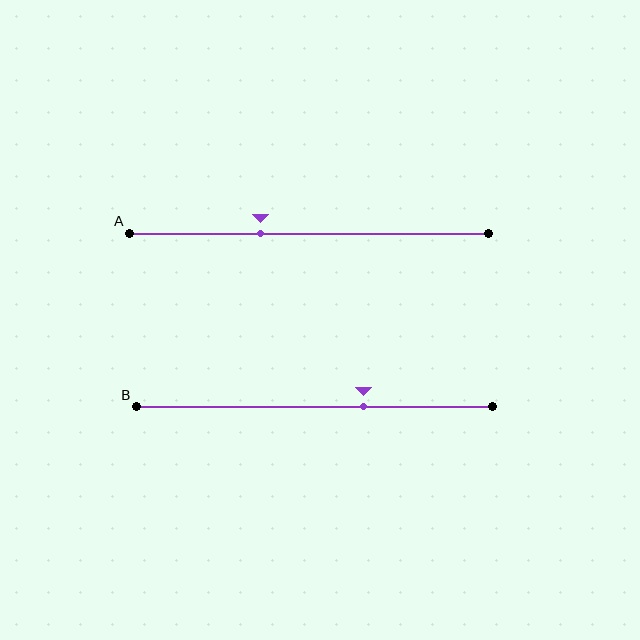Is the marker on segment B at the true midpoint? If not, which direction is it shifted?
No, the marker on segment B is shifted to the right by about 14% of the segment length.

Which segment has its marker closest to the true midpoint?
Segment A has its marker closest to the true midpoint.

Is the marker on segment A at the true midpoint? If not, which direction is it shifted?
No, the marker on segment A is shifted to the left by about 14% of the segment length.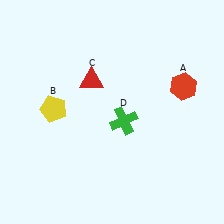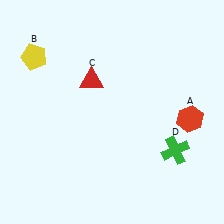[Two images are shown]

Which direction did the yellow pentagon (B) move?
The yellow pentagon (B) moved up.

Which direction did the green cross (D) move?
The green cross (D) moved right.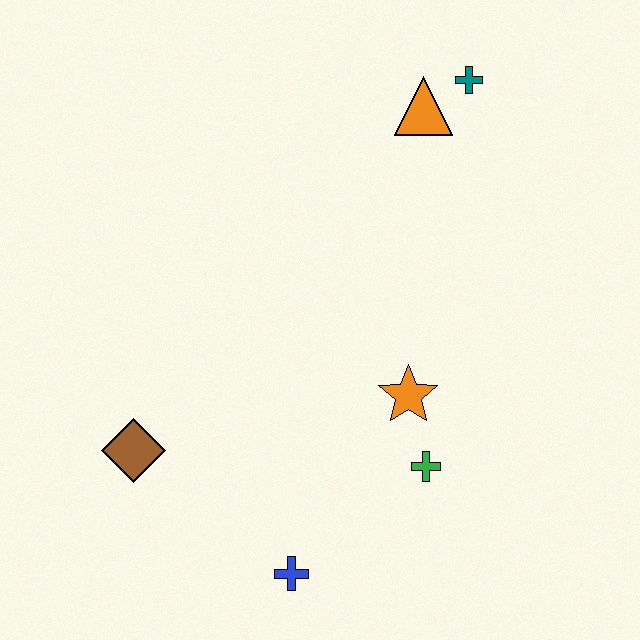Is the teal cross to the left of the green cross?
No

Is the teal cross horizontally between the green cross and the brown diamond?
No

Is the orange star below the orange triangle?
Yes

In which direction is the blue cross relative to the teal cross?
The blue cross is below the teal cross.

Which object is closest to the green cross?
The orange star is closest to the green cross.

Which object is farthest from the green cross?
The teal cross is farthest from the green cross.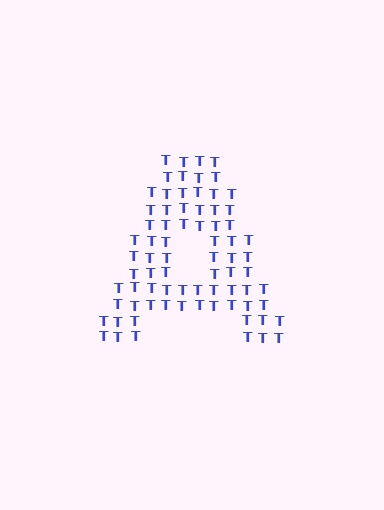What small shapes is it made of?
It is made of small letter T's.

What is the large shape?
The large shape is the letter A.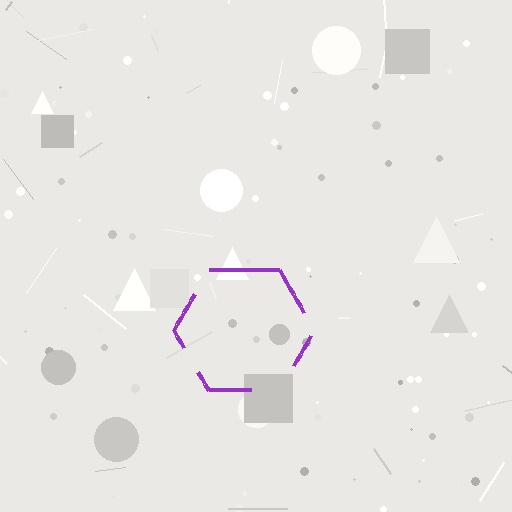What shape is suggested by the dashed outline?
The dashed outline suggests a hexagon.